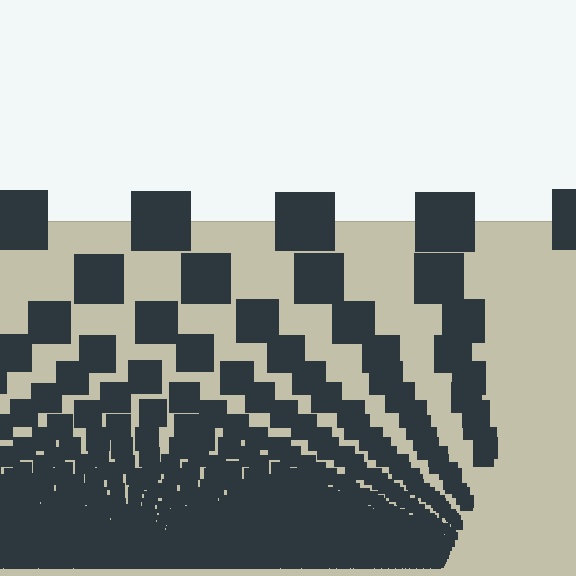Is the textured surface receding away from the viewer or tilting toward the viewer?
The surface appears to tilt toward the viewer. Texture elements get larger and sparser toward the top.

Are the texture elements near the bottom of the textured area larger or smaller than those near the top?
Smaller. The gradient is inverted — elements near the bottom are smaller and denser.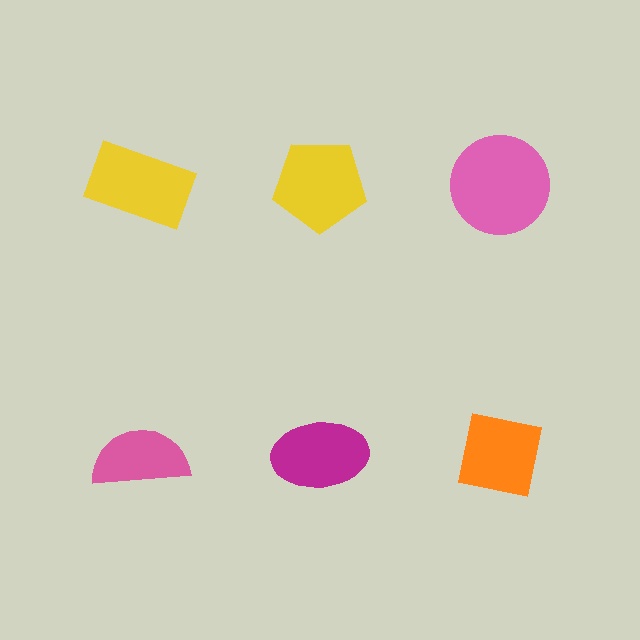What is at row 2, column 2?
A magenta ellipse.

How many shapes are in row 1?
3 shapes.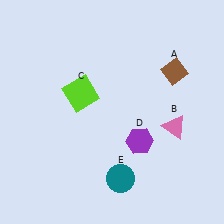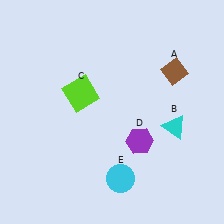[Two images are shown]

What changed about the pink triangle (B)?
In Image 1, B is pink. In Image 2, it changed to cyan.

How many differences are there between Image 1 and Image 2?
There are 2 differences between the two images.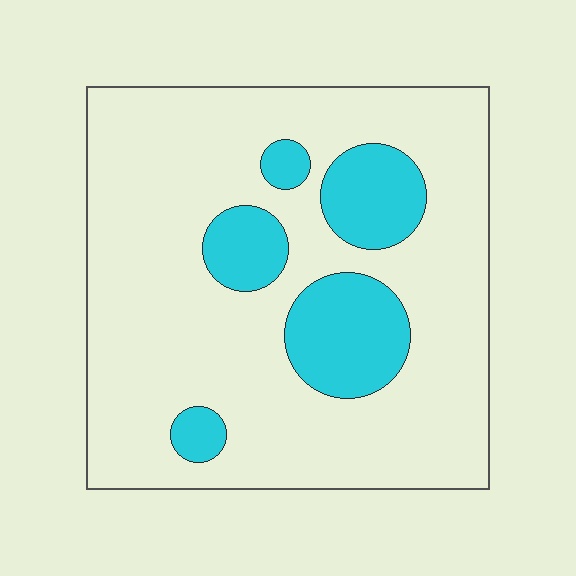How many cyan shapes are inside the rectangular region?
5.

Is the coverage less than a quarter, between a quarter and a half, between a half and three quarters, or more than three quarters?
Less than a quarter.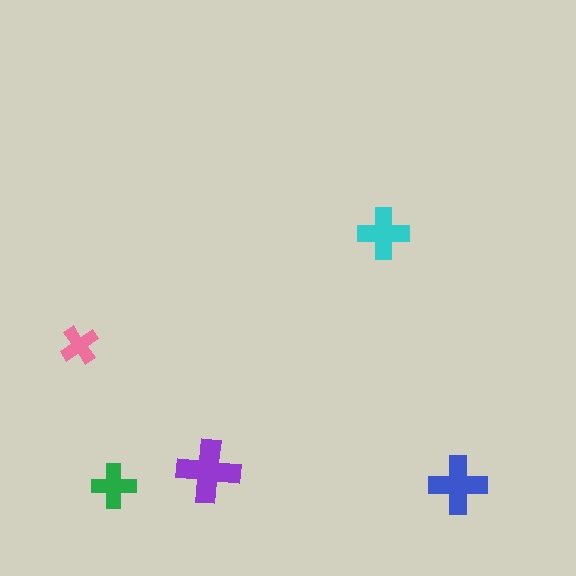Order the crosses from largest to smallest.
the purple one, the blue one, the cyan one, the green one, the pink one.